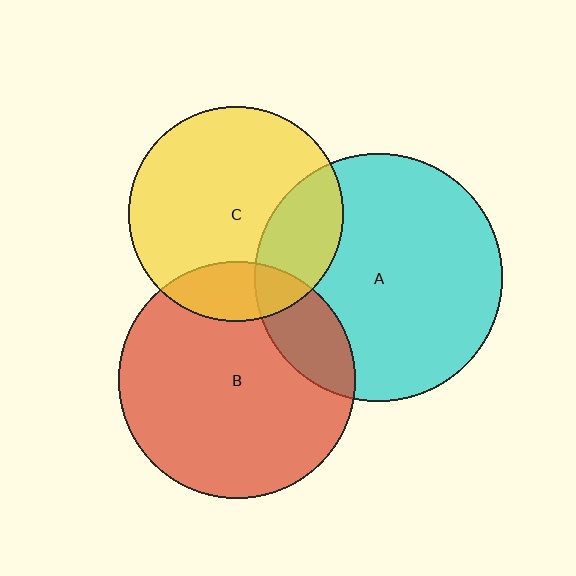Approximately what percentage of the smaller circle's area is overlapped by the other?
Approximately 15%.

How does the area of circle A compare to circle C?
Approximately 1.3 times.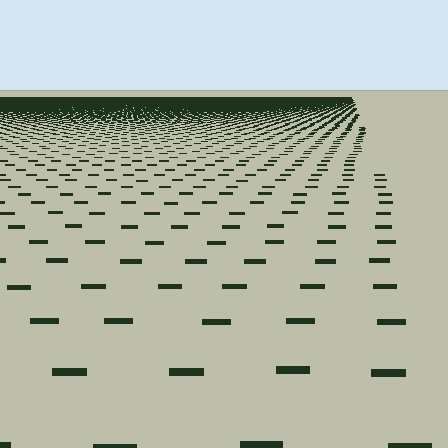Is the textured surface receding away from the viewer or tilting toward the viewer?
The surface is receding away from the viewer. Texture elements get smaller and denser toward the top.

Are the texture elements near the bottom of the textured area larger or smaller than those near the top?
Larger. Near the bottom, elements are closer to the viewer and appear at a bigger on-screen size.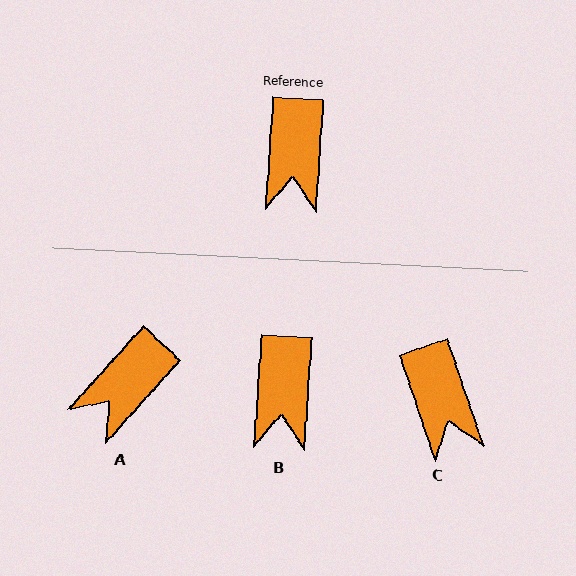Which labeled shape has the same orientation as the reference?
B.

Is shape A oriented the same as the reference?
No, it is off by about 38 degrees.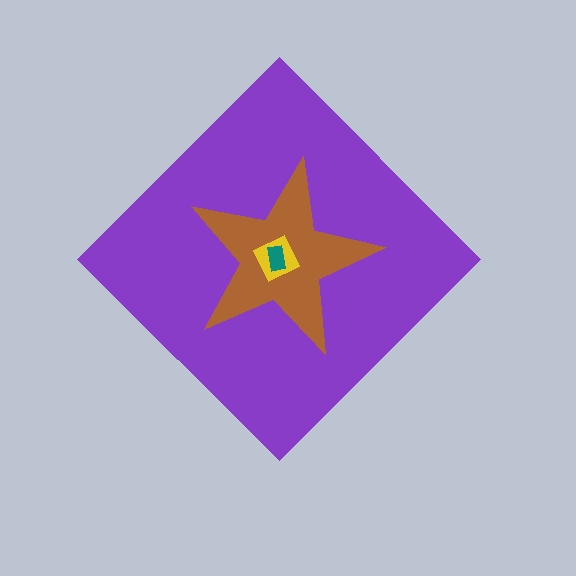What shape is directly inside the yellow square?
The teal rectangle.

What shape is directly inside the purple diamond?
The brown star.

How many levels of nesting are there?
4.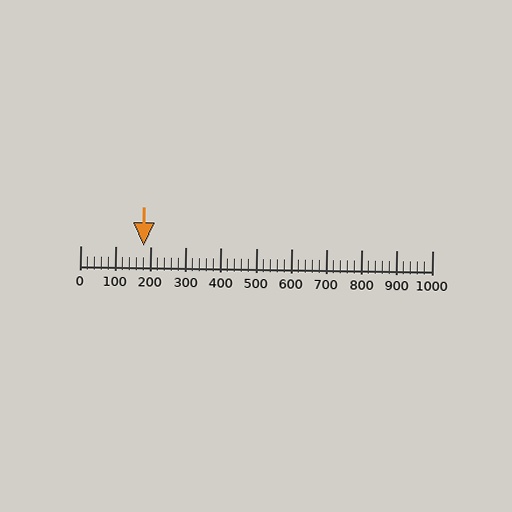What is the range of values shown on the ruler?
The ruler shows values from 0 to 1000.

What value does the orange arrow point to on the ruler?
The orange arrow points to approximately 179.